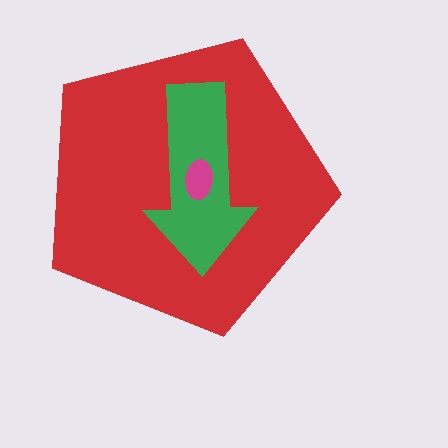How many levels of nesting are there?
3.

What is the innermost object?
The magenta ellipse.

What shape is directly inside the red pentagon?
The green arrow.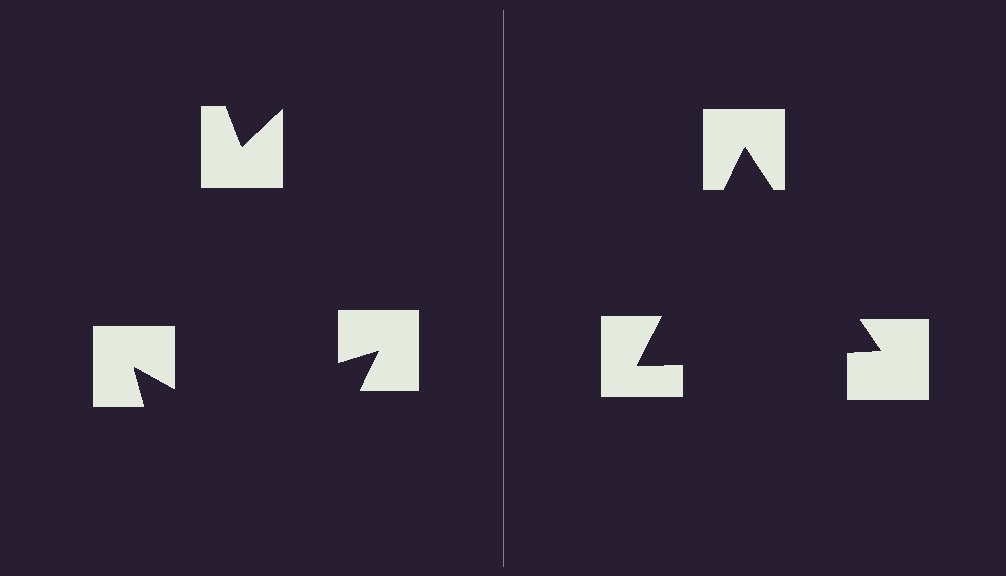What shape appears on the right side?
An illusory triangle.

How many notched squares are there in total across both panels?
6 — 3 on each side.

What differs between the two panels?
The notched squares are positioned identically on both sides; only the wedge orientations differ. On the right they align to a triangle; on the left they are misaligned.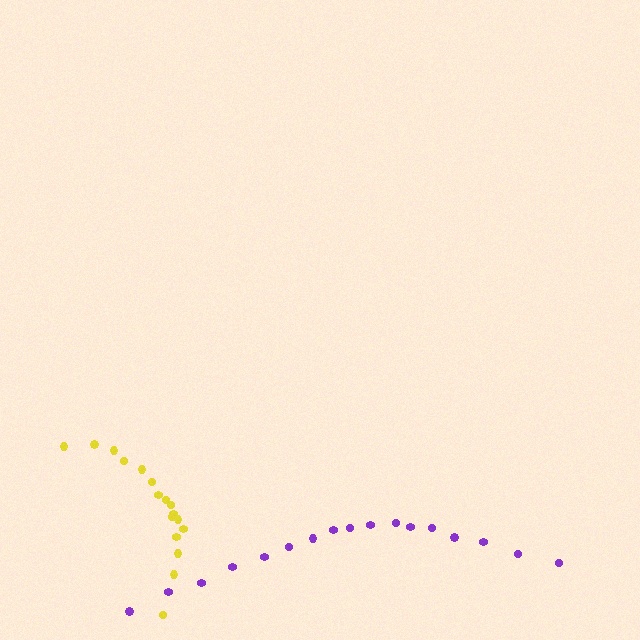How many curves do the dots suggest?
There are 2 distinct paths.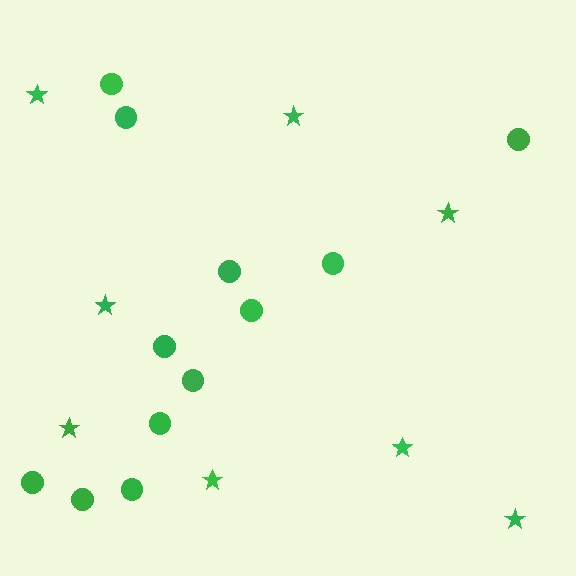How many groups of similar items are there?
There are 2 groups: one group of stars (8) and one group of circles (12).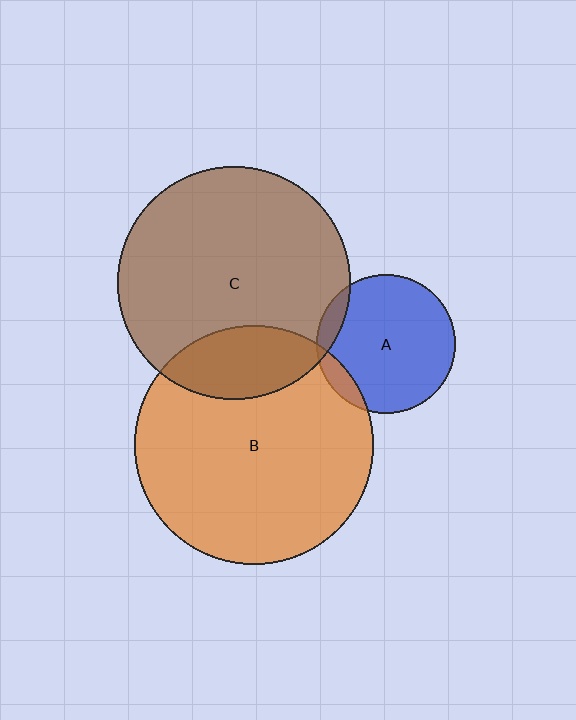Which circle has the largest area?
Circle B (orange).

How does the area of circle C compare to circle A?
Approximately 2.8 times.